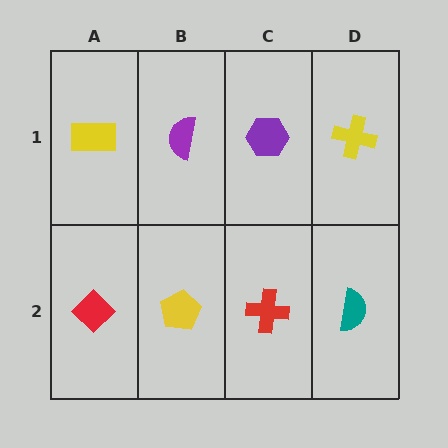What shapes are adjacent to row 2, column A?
A yellow rectangle (row 1, column A), a yellow pentagon (row 2, column B).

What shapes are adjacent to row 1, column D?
A teal semicircle (row 2, column D), a purple hexagon (row 1, column C).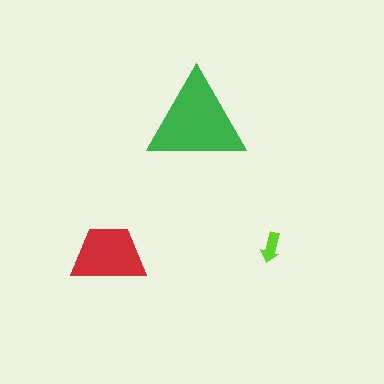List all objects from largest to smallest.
The green triangle, the red trapezoid, the lime arrow.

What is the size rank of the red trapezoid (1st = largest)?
2nd.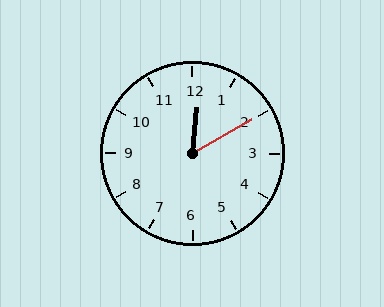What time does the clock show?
12:10.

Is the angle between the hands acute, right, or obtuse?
It is acute.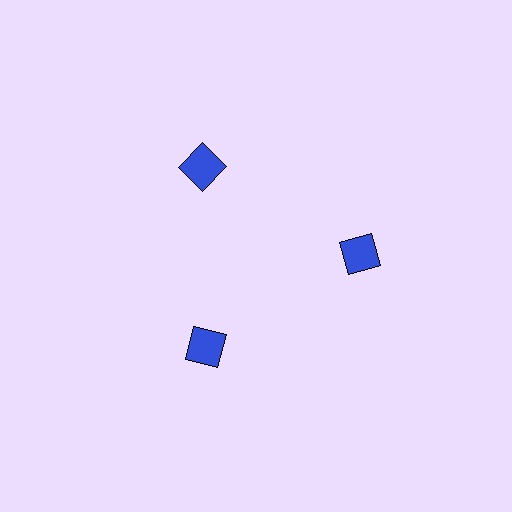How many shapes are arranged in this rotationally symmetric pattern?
There are 3 shapes, arranged in 3 groups of 1.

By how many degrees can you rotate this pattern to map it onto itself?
The pattern maps onto itself every 120 degrees of rotation.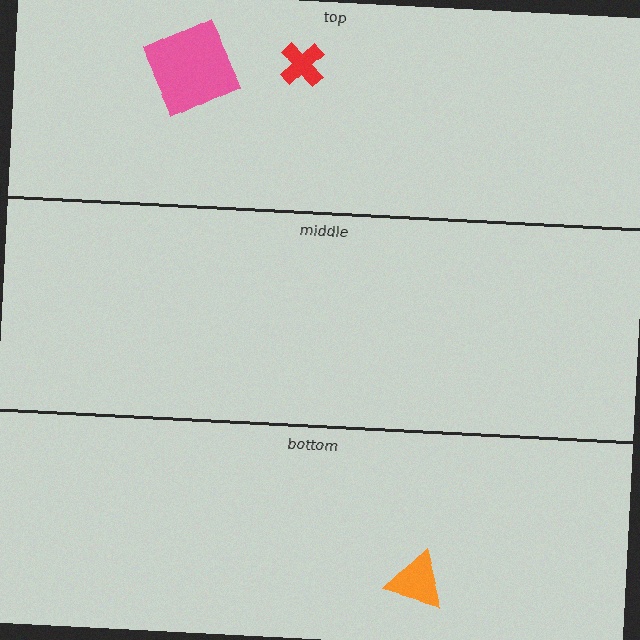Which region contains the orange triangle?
The bottom region.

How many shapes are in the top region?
2.